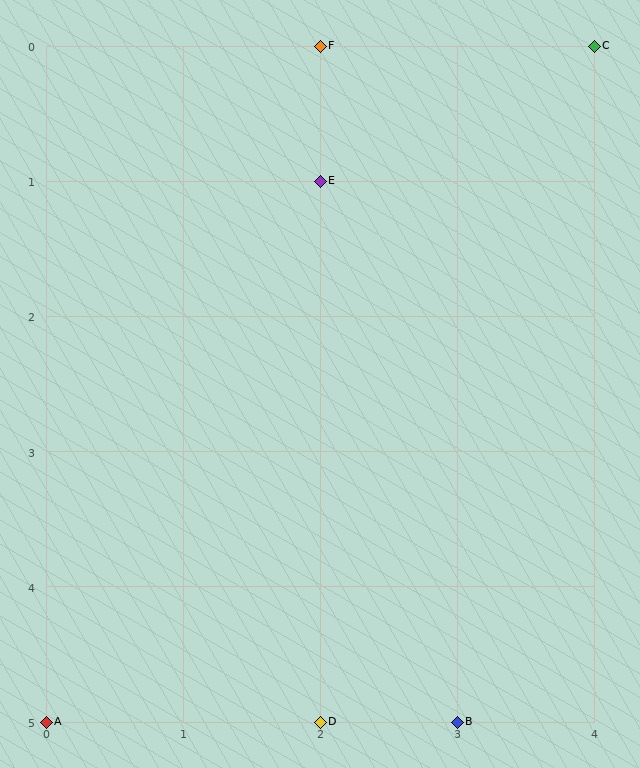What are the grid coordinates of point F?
Point F is at grid coordinates (2, 0).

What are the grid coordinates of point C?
Point C is at grid coordinates (4, 0).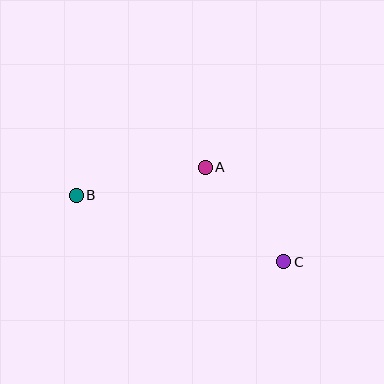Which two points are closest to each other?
Points A and C are closest to each other.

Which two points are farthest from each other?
Points B and C are farthest from each other.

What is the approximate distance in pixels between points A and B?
The distance between A and B is approximately 132 pixels.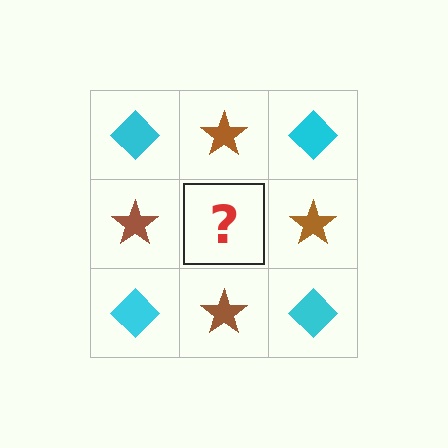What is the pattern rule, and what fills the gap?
The rule is that it alternates cyan diamond and brown star in a checkerboard pattern. The gap should be filled with a cyan diamond.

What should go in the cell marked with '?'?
The missing cell should contain a cyan diamond.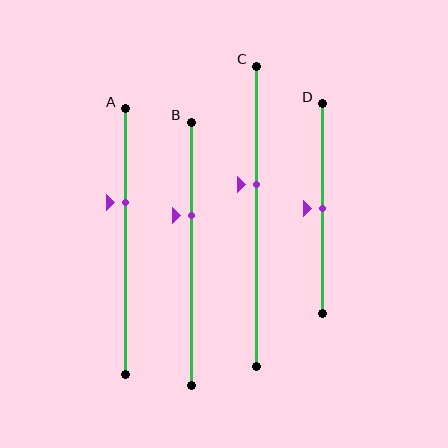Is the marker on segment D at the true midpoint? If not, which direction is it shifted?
Yes, the marker on segment D is at the true midpoint.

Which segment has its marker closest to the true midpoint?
Segment D has its marker closest to the true midpoint.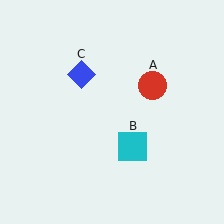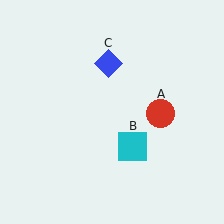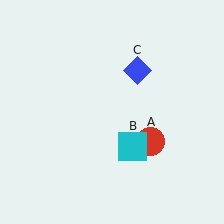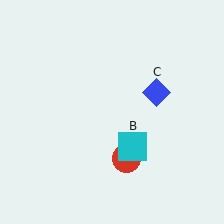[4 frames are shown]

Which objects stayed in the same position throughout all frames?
Cyan square (object B) remained stationary.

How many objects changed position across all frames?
2 objects changed position: red circle (object A), blue diamond (object C).